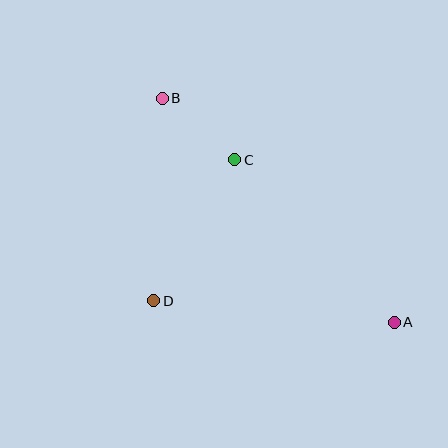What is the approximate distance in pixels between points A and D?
The distance between A and D is approximately 241 pixels.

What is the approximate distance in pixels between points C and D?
The distance between C and D is approximately 163 pixels.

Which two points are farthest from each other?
Points A and B are farthest from each other.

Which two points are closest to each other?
Points B and C are closest to each other.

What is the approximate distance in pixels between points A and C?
The distance between A and C is approximately 228 pixels.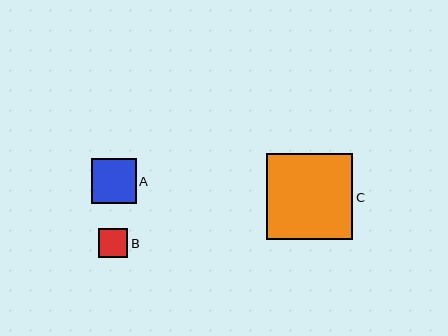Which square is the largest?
Square C is the largest with a size of approximately 86 pixels.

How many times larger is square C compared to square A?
Square C is approximately 1.9 times the size of square A.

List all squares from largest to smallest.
From largest to smallest: C, A, B.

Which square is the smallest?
Square B is the smallest with a size of approximately 29 pixels.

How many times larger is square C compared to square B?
Square C is approximately 3.0 times the size of square B.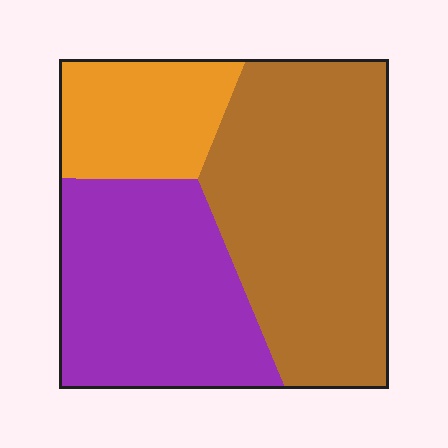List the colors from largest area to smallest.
From largest to smallest: brown, purple, orange.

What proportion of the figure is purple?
Purple takes up about one third (1/3) of the figure.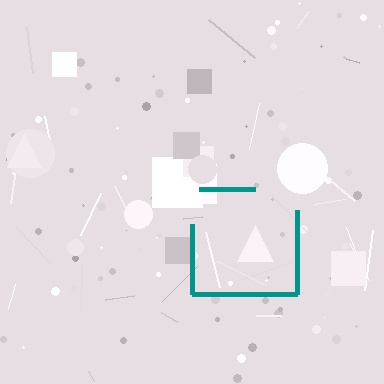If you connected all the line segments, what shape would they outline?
They would outline a square.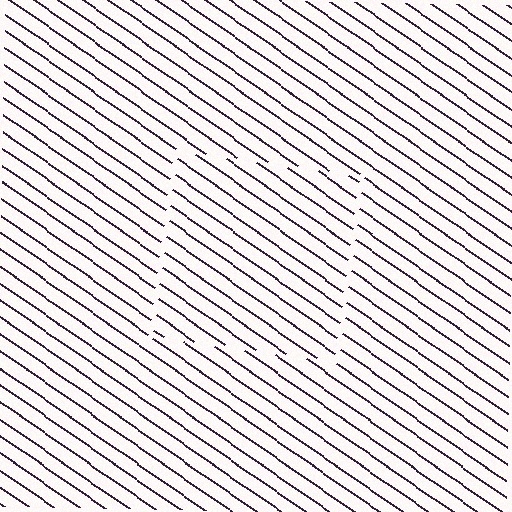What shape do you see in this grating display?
An illusory square. The interior of the shape contains the same grating, shifted by half a period — the contour is defined by the phase discontinuity where line-ends from the inner and outer gratings abut.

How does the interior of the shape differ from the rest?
The interior of the shape contains the same grating, shifted by half a period — the contour is defined by the phase discontinuity where line-ends from the inner and outer gratings abut.